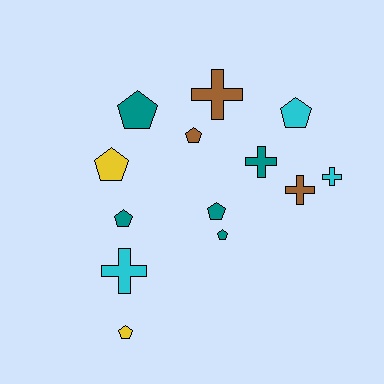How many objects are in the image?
There are 13 objects.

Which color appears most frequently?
Teal, with 5 objects.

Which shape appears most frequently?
Pentagon, with 8 objects.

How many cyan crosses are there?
There are 2 cyan crosses.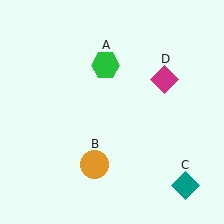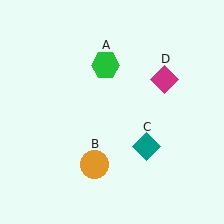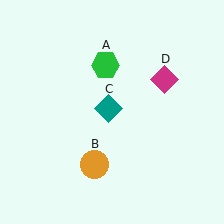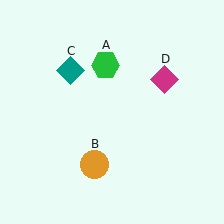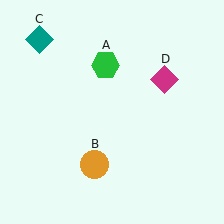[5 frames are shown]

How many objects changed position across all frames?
1 object changed position: teal diamond (object C).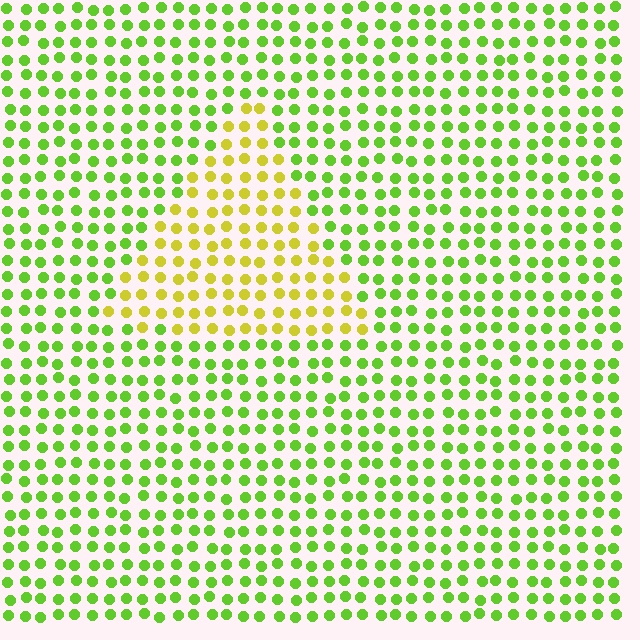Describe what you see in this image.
The image is filled with small lime elements in a uniform arrangement. A triangle-shaped region is visible where the elements are tinted to a slightly different hue, forming a subtle color boundary.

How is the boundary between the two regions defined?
The boundary is defined purely by a slight shift in hue (about 41 degrees). Spacing, size, and orientation are identical on both sides.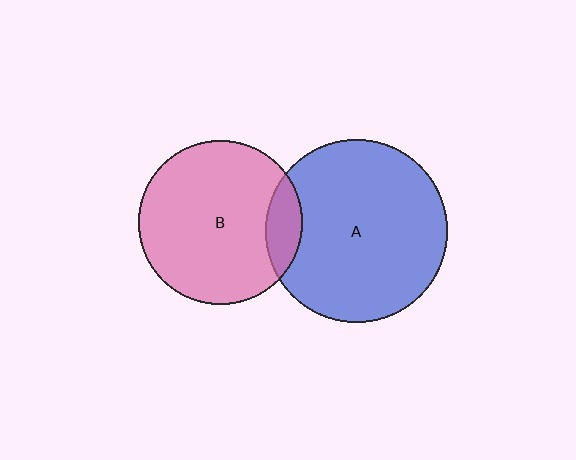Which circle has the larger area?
Circle A (blue).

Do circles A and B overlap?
Yes.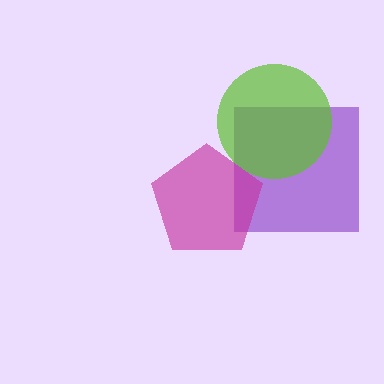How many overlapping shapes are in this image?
There are 3 overlapping shapes in the image.